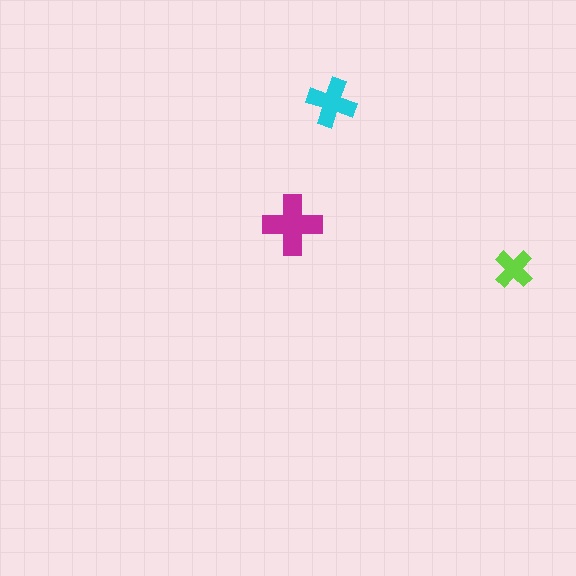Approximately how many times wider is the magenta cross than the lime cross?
About 1.5 times wider.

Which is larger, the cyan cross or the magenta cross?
The magenta one.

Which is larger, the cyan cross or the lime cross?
The cyan one.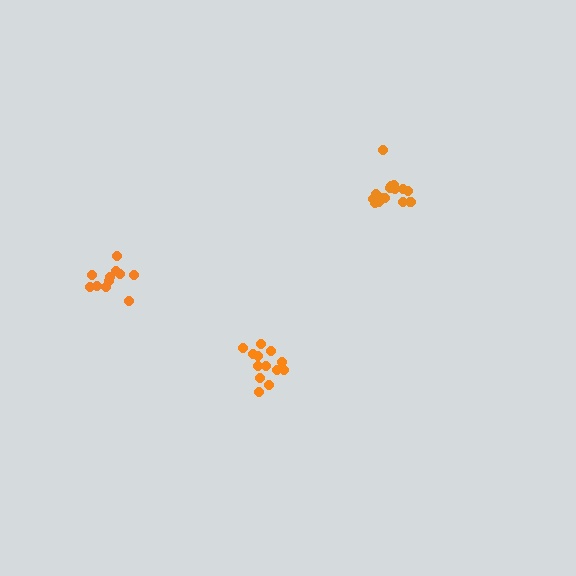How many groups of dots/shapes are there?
There are 3 groups.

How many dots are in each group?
Group 1: 16 dots, Group 2: 11 dots, Group 3: 13 dots (40 total).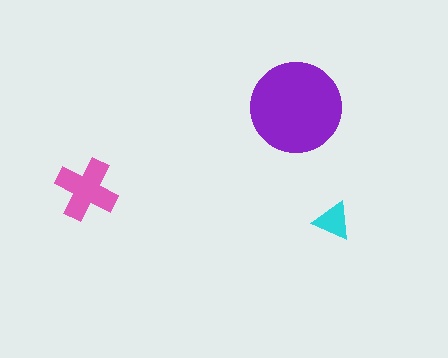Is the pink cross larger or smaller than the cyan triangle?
Larger.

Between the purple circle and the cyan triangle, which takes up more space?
The purple circle.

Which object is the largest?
The purple circle.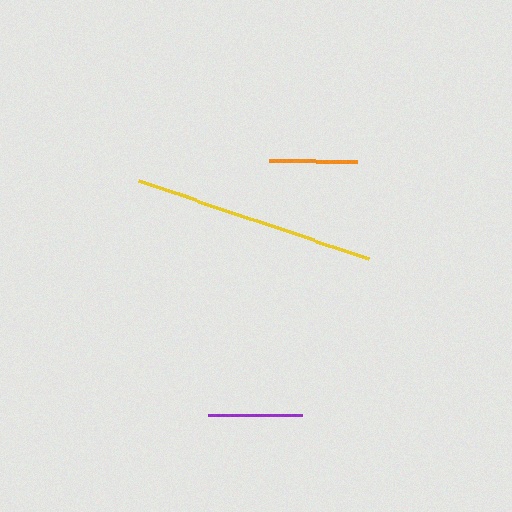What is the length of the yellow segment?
The yellow segment is approximately 243 pixels long.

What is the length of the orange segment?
The orange segment is approximately 88 pixels long.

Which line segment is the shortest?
The orange line is the shortest at approximately 88 pixels.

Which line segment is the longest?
The yellow line is the longest at approximately 243 pixels.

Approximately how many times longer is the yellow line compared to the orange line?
The yellow line is approximately 2.8 times the length of the orange line.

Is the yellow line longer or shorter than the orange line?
The yellow line is longer than the orange line.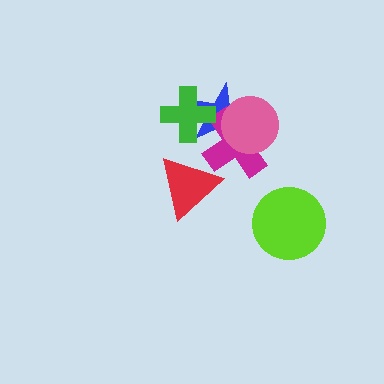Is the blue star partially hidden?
Yes, it is partially covered by another shape.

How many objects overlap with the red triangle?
0 objects overlap with the red triangle.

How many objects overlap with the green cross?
2 objects overlap with the green cross.